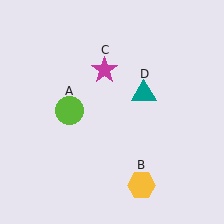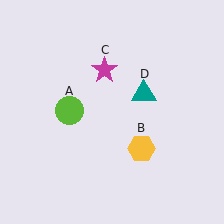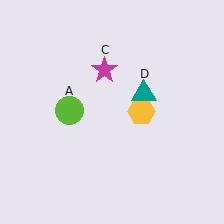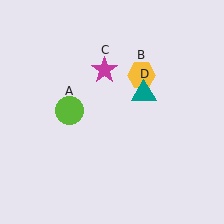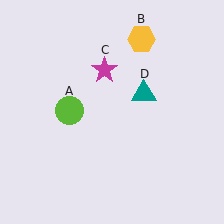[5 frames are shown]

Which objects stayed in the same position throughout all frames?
Lime circle (object A) and magenta star (object C) and teal triangle (object D) remained stationary.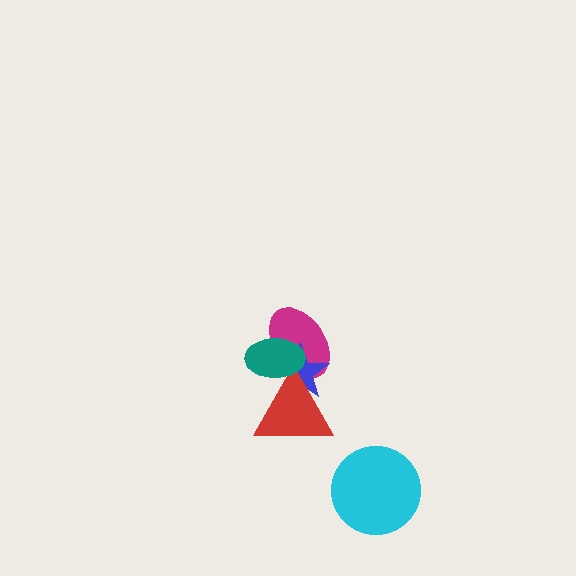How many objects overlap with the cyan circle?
0 objects overlap with the cyan circle.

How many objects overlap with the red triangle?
3 objects overlap with the red triangle.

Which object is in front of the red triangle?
The teal ellipse is in front of the red triangle.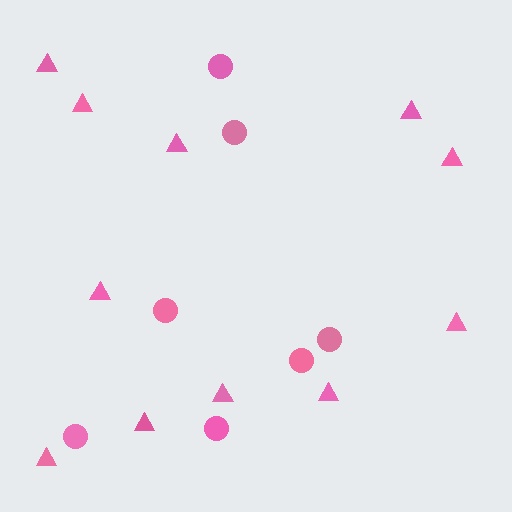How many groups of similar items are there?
There are 2 groups: one group of triangles (11) and one group of circles (7).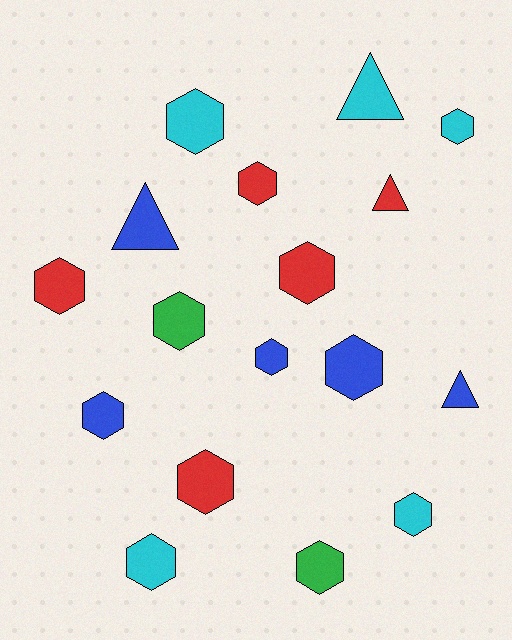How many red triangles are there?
There is 1 red triangle.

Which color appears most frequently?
Red, with 5 objects.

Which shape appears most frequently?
Hexagon, with 13 objects.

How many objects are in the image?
There are 17 objects.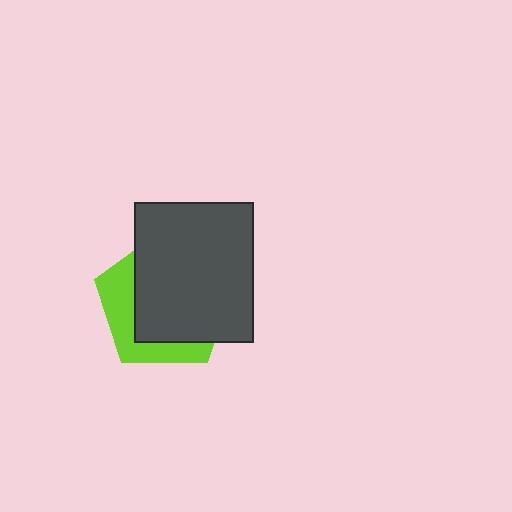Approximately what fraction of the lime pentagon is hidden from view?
Roughly 67% of the lime pentagon is hidden behind the dark gray rectangle.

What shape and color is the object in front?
The object in front is a dark gray rectangle.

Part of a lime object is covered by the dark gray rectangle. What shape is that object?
It is a pentagon.